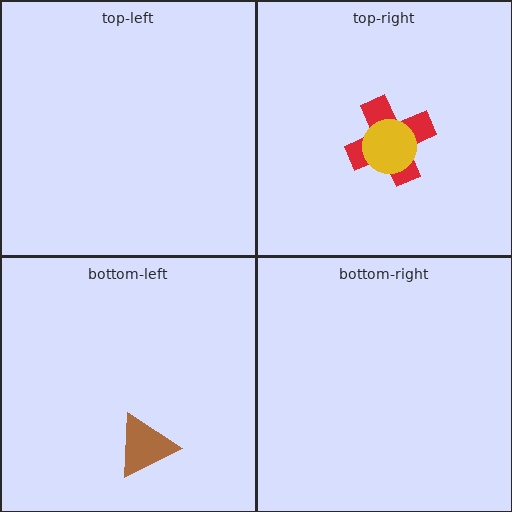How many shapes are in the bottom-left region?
1.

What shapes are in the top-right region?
The red cross, the yellow circle.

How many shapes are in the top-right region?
2.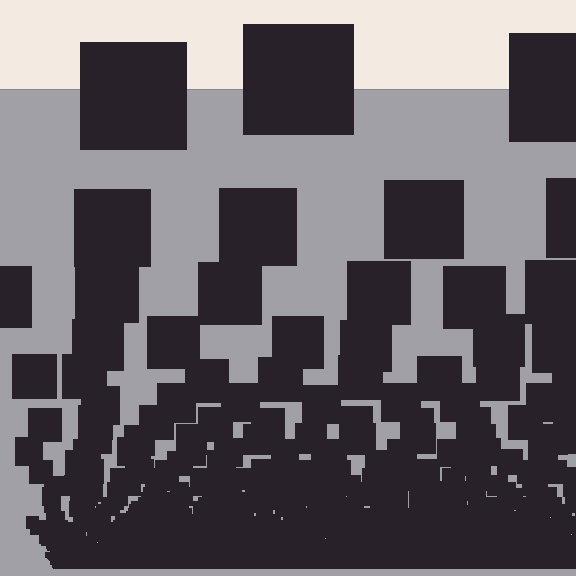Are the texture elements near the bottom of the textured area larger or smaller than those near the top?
Smaller. The gradient is inverted — elements near the bottom are smaller and denser.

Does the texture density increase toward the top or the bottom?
Density increases toward the bottom.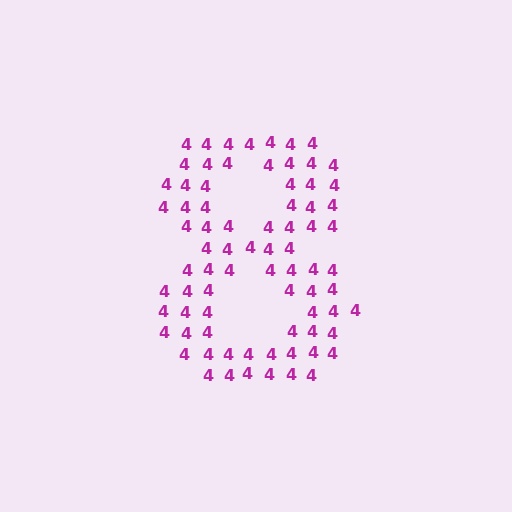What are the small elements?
The small elements are digit 4's.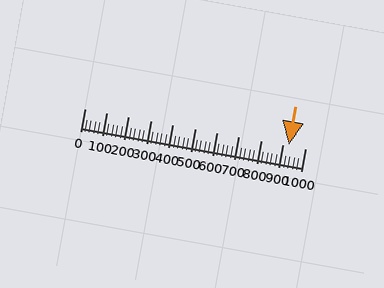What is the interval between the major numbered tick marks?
The major tick marks are spaced 100 units apart.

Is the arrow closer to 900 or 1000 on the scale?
The arrow is closer to 900.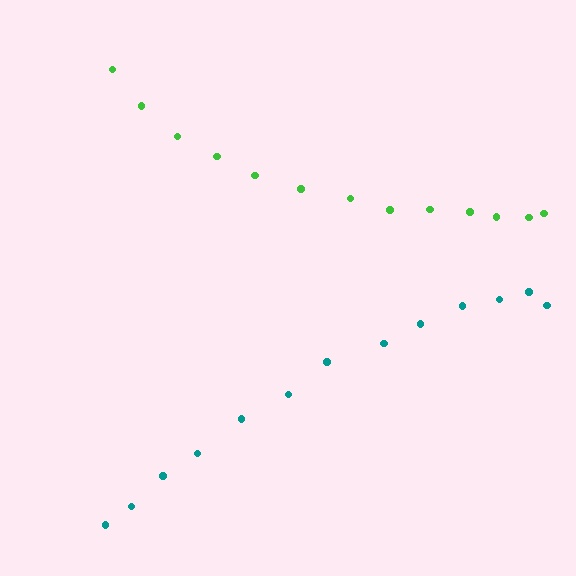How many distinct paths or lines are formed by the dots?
There are 2 distinct paths.